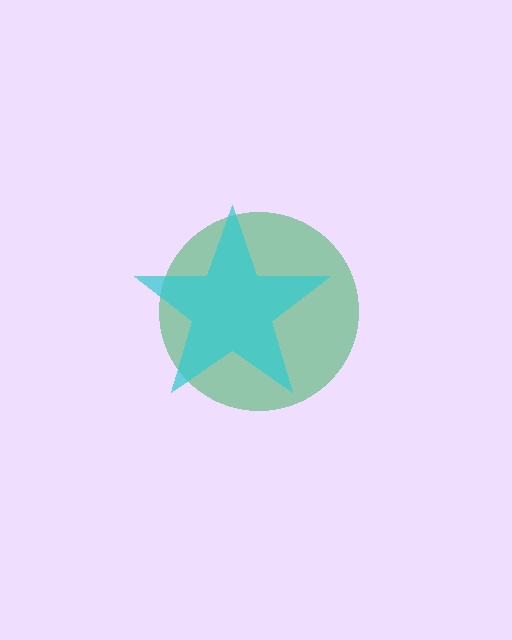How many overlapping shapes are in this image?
There are 2 overlapping shapes in the image.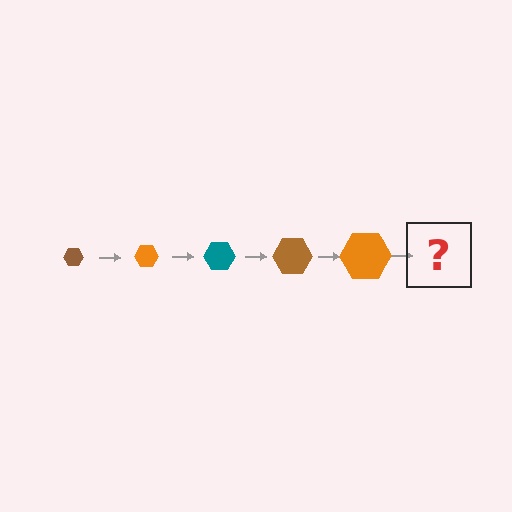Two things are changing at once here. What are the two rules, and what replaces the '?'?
The two rules are that the hexagon grows larger each step and the color cycles through brown, orange, and teal. The '?' should be a teal hexagon, larger than the previous one.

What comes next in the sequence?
The next element should be a teal hexagon, larger than the previous one.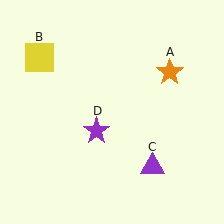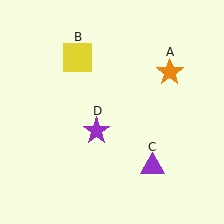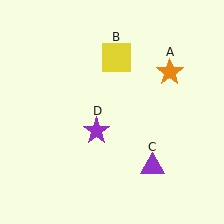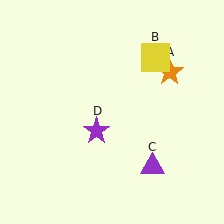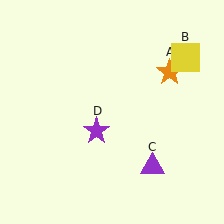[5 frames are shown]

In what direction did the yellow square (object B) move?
The yellow square (object B) moved right.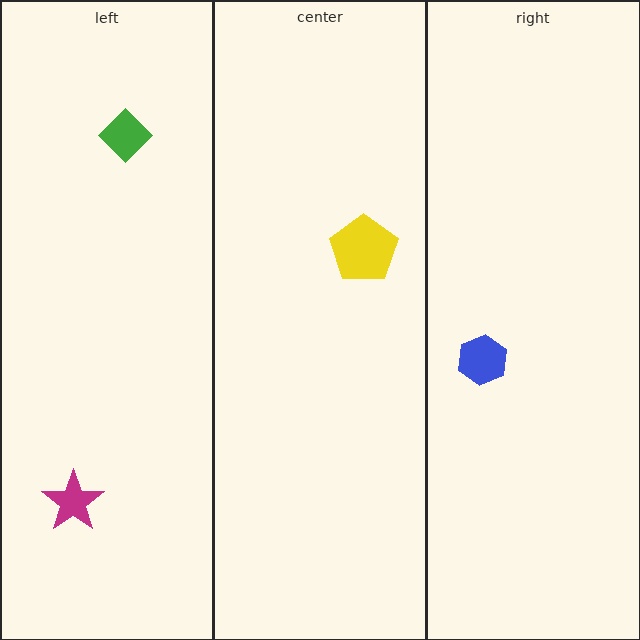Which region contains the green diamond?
The left region.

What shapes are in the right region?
The blue hexagon.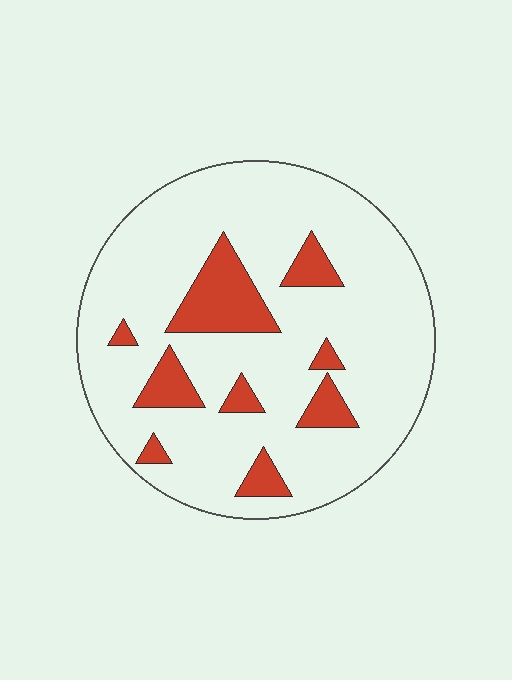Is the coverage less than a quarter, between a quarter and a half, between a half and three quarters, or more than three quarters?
Less than a quarter.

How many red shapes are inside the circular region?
9.